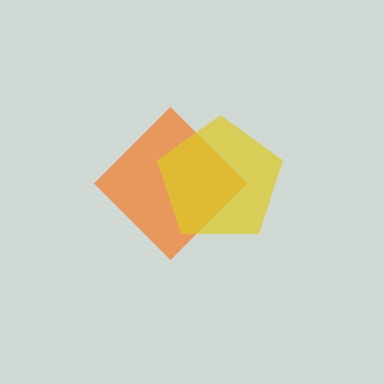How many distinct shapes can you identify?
There are 2 distinct shapes: an orange diamond, a yellow pentagon.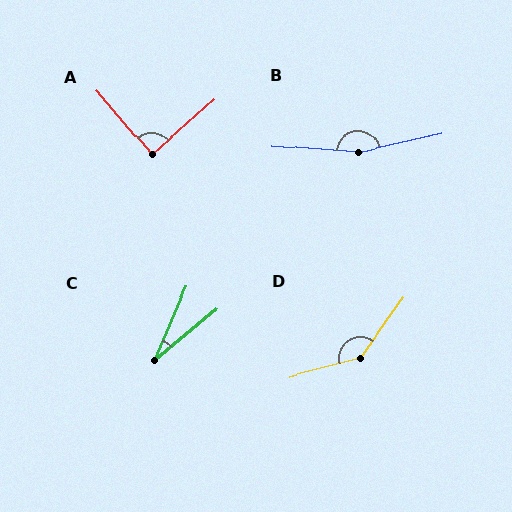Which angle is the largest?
B, at approximately 164 degrees.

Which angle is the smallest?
C, at approximately 27 degrees.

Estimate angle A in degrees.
Approximately 89 degrees.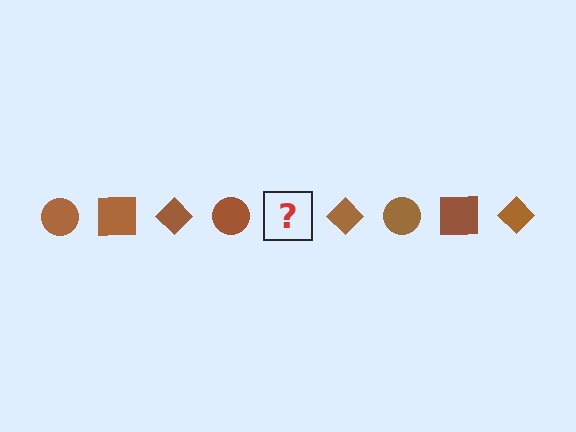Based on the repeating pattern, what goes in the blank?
The blank should be a brown square.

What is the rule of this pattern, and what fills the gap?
The rule is that the pattern cycles through circle, square, diamond shapes in brown. The gap should be filled with a brown square.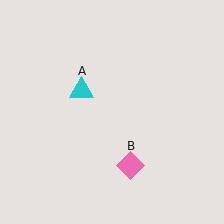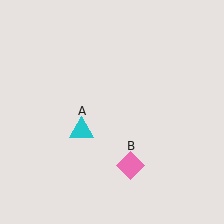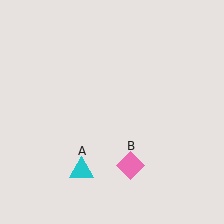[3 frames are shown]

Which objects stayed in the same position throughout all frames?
Pink diamond (object B) remained stationary.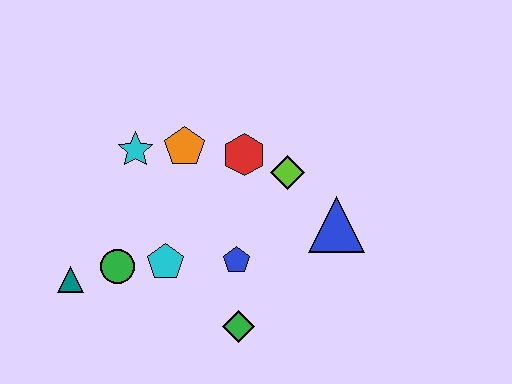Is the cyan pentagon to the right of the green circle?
Yes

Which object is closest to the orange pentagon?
The cyan star is closest to the orange pentagon.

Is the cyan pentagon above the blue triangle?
No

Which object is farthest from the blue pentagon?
The teal triangle is farthest from the blue pentagon.